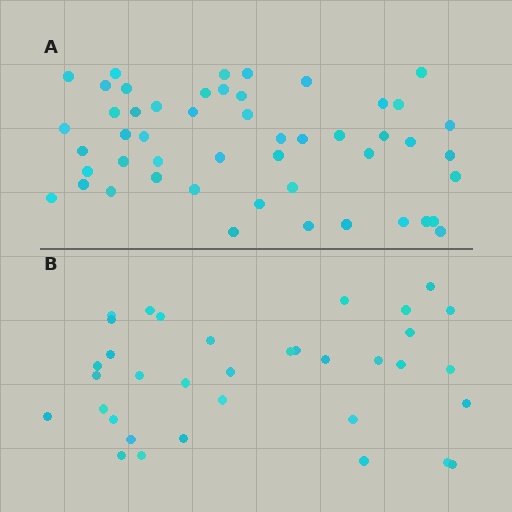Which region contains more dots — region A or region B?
Region A (the top region) has more dots.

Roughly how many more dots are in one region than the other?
Region A has approximately 15 more dots than region B.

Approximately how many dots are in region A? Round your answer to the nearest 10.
About 50 dots.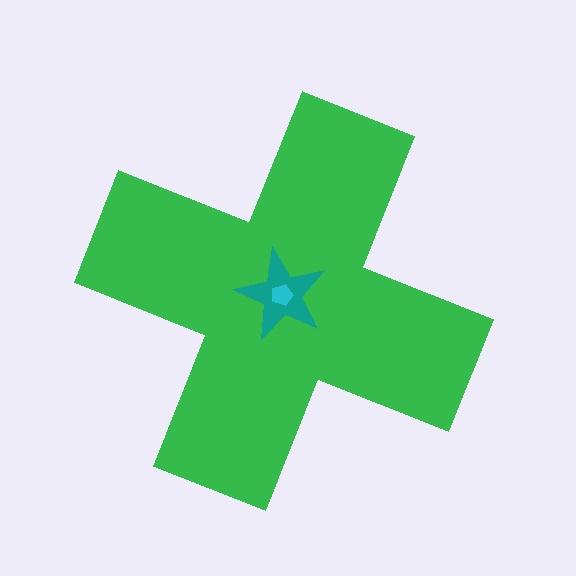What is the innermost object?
The cyan pentagon.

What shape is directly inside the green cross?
The teal star.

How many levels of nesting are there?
3.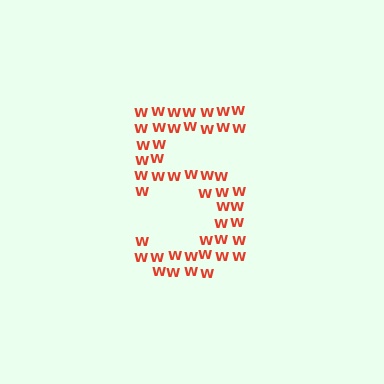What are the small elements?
The small elements are letter W's.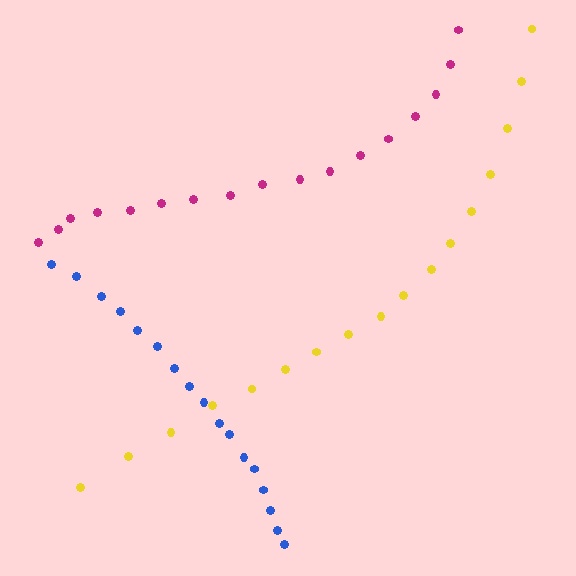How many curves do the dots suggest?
There are 3 distinct paths.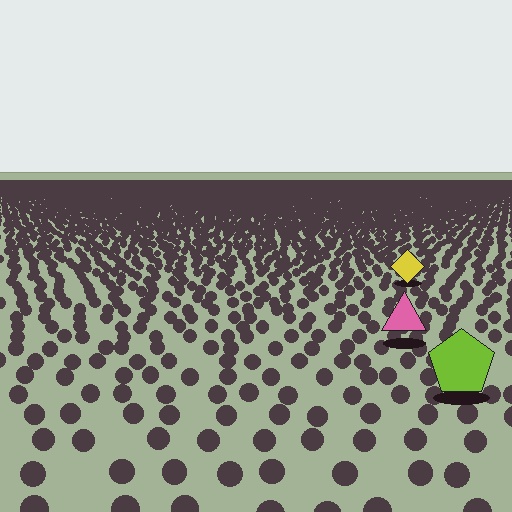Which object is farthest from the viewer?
The yellow diamond is farthest from the viewer. It appears smaller and the ground texture around it is denser.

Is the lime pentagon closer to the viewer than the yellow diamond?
Yes. The lime pentagon is closer — you can tell from the texture gradient: the ground texture is coarser near it.